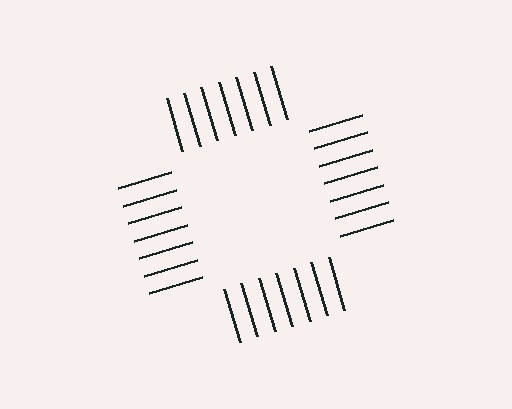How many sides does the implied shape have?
4 sides — the line-ends trace a square.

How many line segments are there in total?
28 — 7 along each of the 4 edges.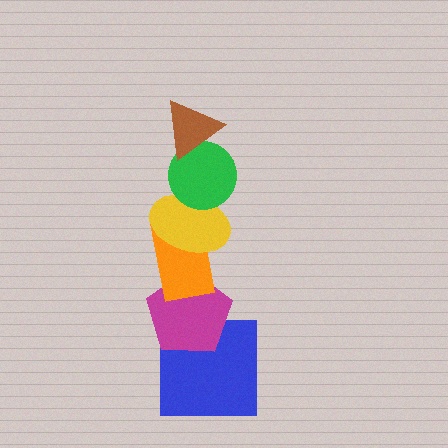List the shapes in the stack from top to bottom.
From top to bottom: the brown triangle, the green circle, the yellow ellipse, the orange rectangle, the magenta pentagon, the blue square.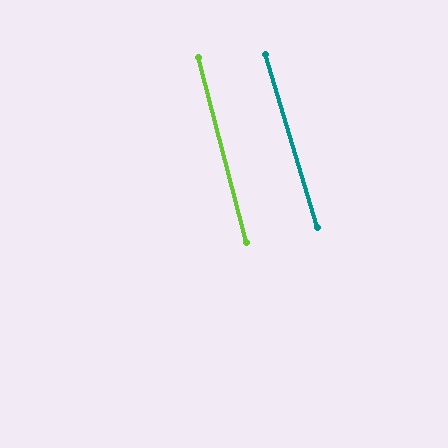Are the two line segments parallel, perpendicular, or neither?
Parallel — their directions differ by only 1.9°.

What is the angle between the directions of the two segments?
Approximately 2 degrees.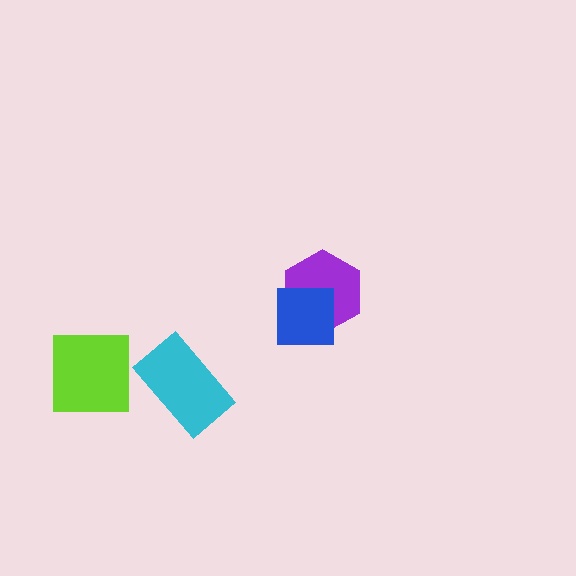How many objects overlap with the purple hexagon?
1 object overlaps with the purple hexagon.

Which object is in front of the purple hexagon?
The blue square is in front of the purple hexagon.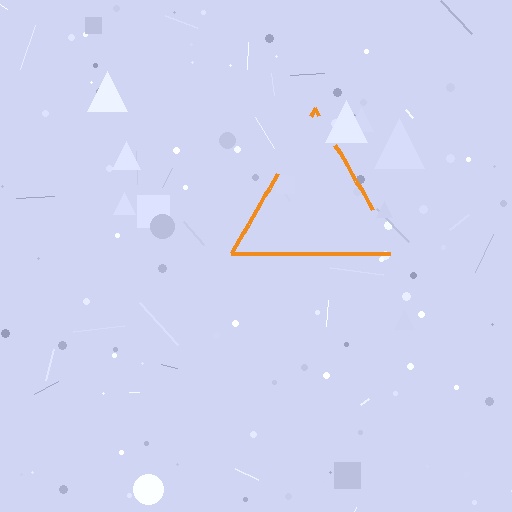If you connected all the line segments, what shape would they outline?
They would outline a triangle.